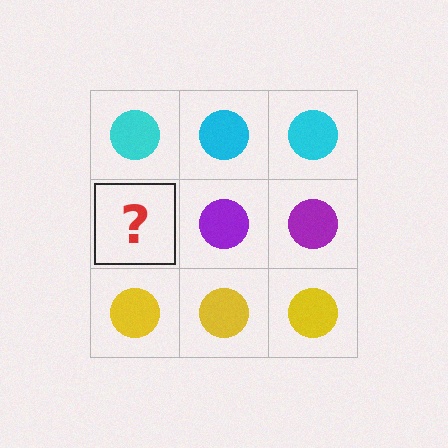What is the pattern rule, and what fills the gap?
The rule is that each row has a consistent color. The gap should be filled with a purple circle.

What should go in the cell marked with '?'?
The missing cell should contain a purple circle.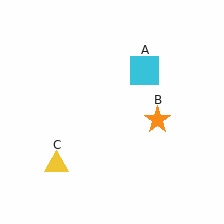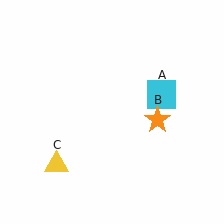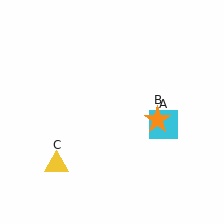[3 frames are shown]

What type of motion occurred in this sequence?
The cyan square (object A) rotated clockwise around the center of the scene.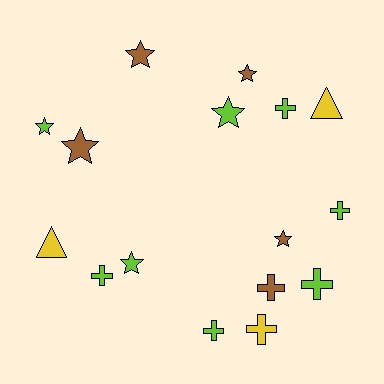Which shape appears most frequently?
Star, with 7 objects.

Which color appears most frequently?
Lime, with 8 objects.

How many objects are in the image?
There are 16 objects.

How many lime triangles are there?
There are no lime triangles.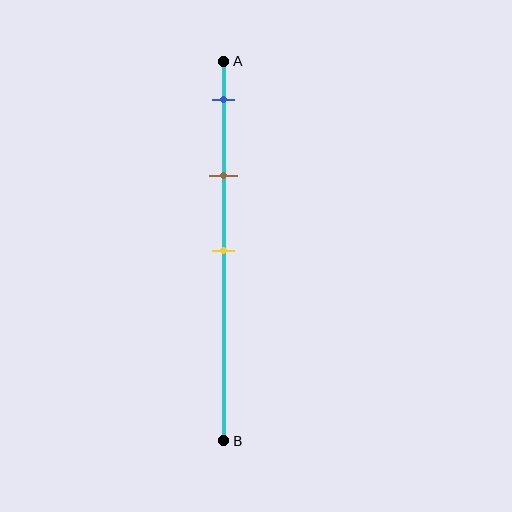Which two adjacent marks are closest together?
The blue and brown marks are the closest adjacent pair.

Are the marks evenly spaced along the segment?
Yes, the marks are approximately evenly spaced.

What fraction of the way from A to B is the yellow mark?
The yellow mark is approximately 50% (0.5) of the way from A to B.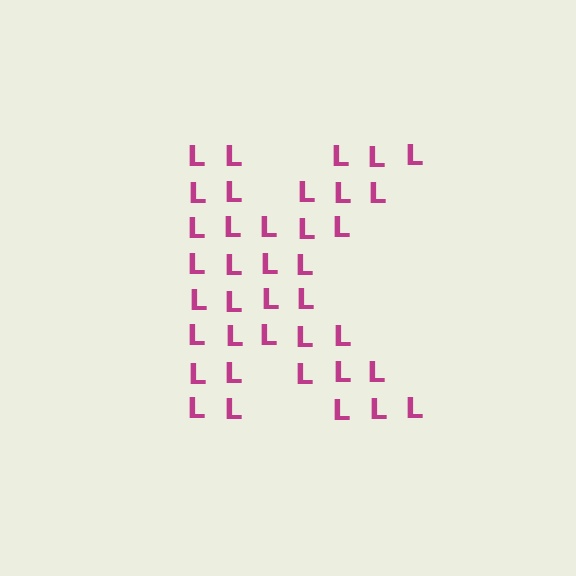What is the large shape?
The large shape is the letter K.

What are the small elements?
The small elements are letter L's.